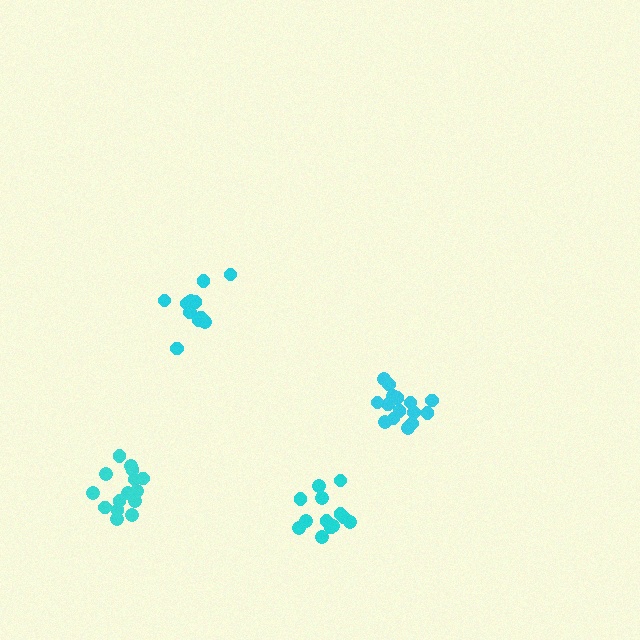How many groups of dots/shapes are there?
There are 4 groups.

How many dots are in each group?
Group 1: 11 dots, Group 2: 13 dots, Group 3: 15 dots, Group 4: 15 dots (54 total).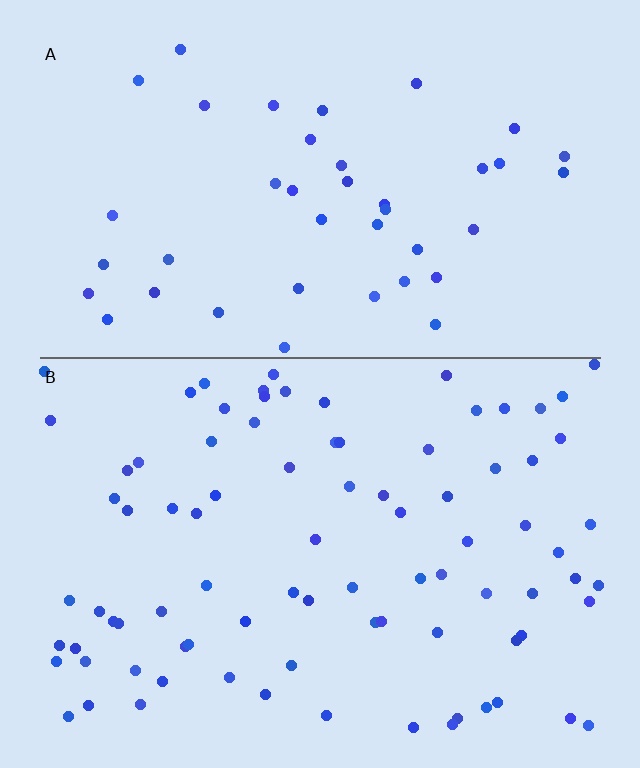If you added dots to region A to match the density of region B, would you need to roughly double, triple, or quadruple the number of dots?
Approximately double.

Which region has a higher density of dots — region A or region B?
B (the bottom).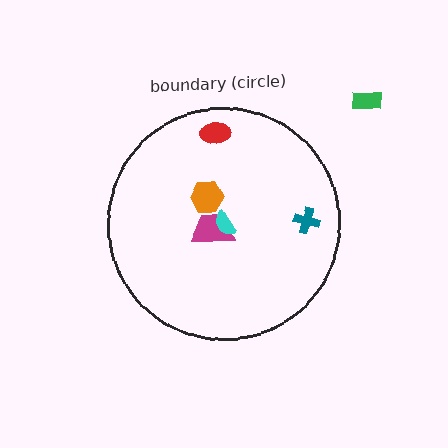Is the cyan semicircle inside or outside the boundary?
Inside.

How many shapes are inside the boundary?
5 inside, 1 outside.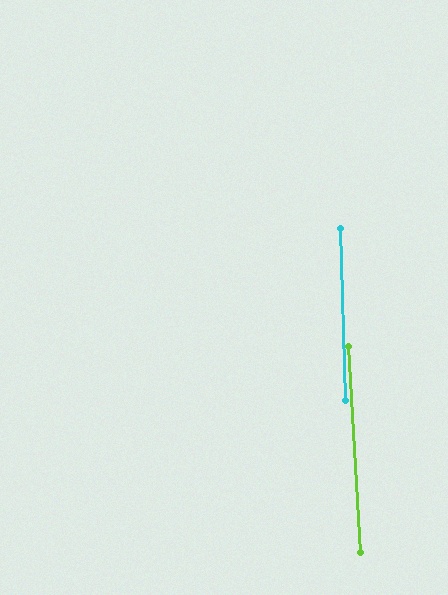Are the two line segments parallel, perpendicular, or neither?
Parallel — their directions differ by only 1.7°.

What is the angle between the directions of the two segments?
Approximately 2 degrees.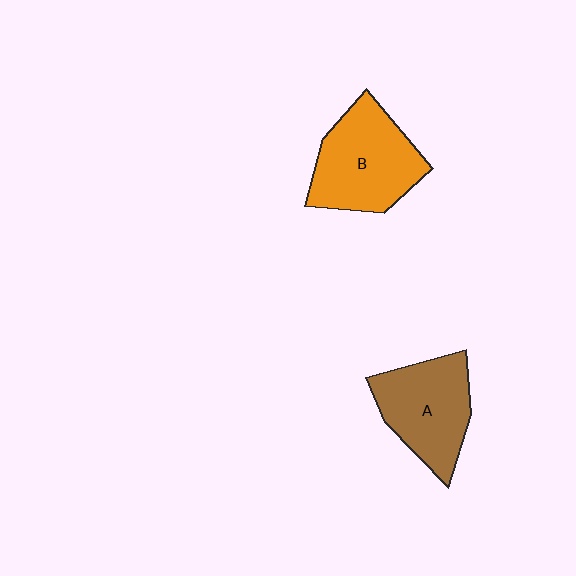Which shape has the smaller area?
Shape A (brown).